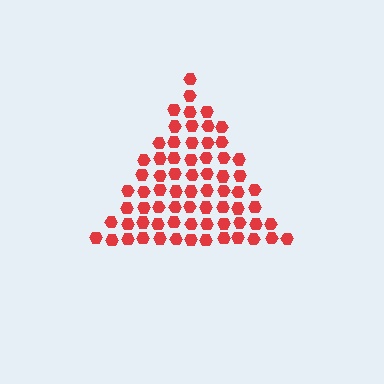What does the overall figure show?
The overall figure shows a triangle.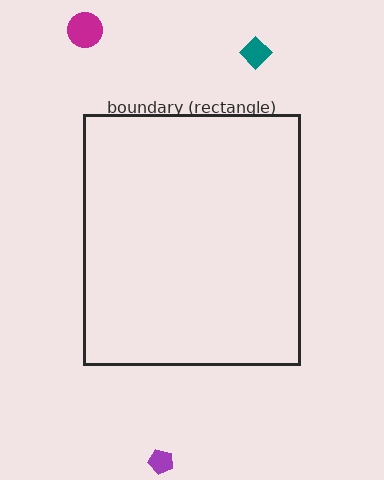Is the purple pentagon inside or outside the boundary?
Outside.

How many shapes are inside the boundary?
0 inside, 3 outside.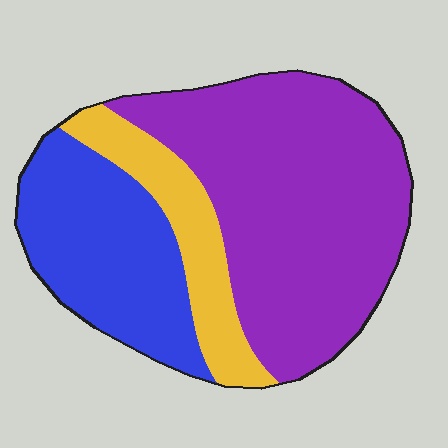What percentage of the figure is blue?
Blue takes up about one quarter (1/4) of the figure.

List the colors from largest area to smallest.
From largest to smallest: purple, blue, yellow.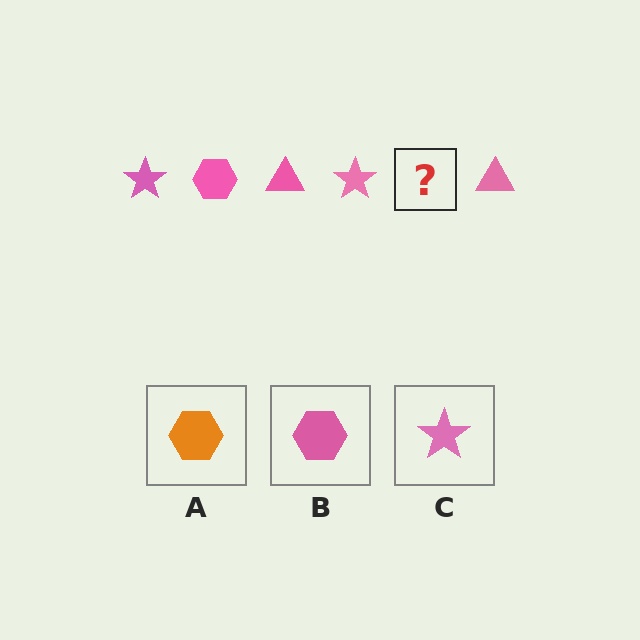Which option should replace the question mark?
Option B.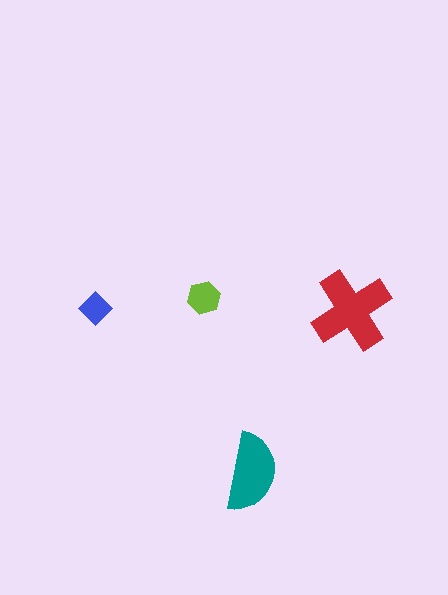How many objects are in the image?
There are 4 objects in the image.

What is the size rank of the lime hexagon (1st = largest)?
3rd.